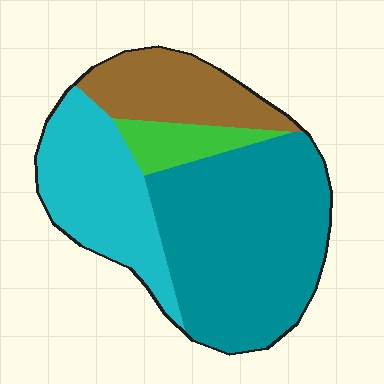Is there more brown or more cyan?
Cyan.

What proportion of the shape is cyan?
Cyan takes up about one quarter (1/4) of the shape.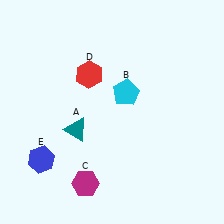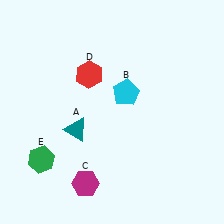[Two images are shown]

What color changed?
The hexagon (E) changed from blue in Image 1 to green in Image 2.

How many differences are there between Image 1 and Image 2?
There is 1 difference between the two images.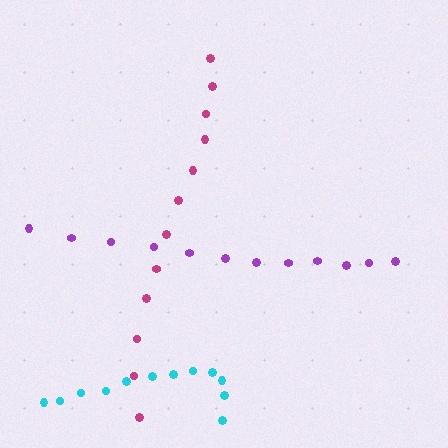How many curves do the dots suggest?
There are 3 distinct paths.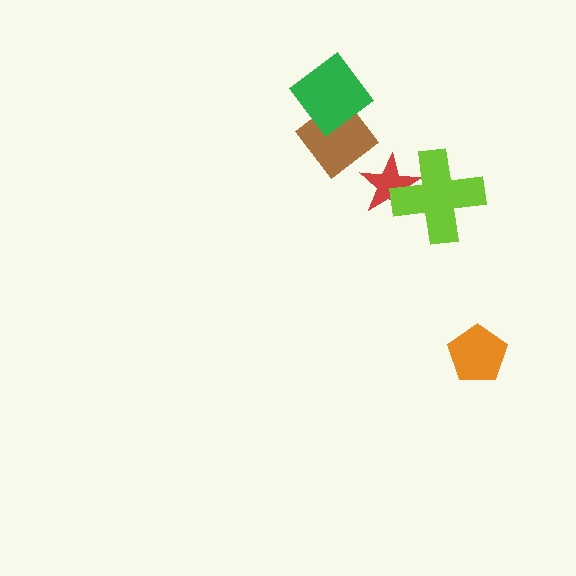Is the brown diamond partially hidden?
Yes, it is partially covered by another shape.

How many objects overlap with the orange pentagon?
0 objects overlap with the orange pentagon.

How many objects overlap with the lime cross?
1 object overlaps with the lime cross.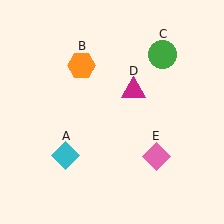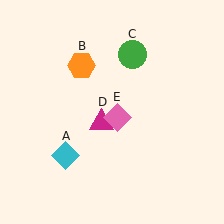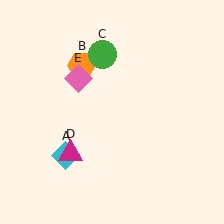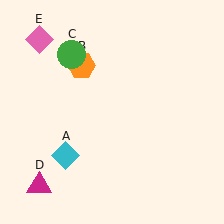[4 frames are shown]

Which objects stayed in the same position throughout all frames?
Cyan diamond (object A) and orange hexagon (object B) remained stationary.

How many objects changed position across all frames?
3 objects changed position: green circle (object C), magenta triangle (object D), pink diamond (object E).